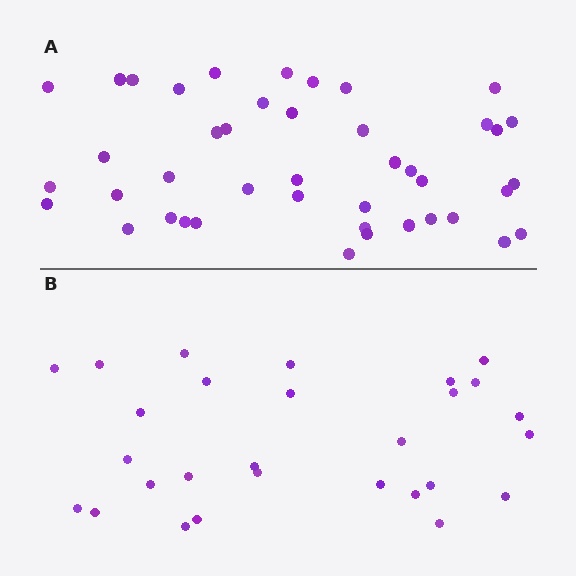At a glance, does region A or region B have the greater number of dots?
Region A (the top region) has more dots.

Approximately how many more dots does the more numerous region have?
Region A has approximately 15 more dots than region B.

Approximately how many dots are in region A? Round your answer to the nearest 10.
About 40 dots. (The exact count is 43, which rounds to 40.)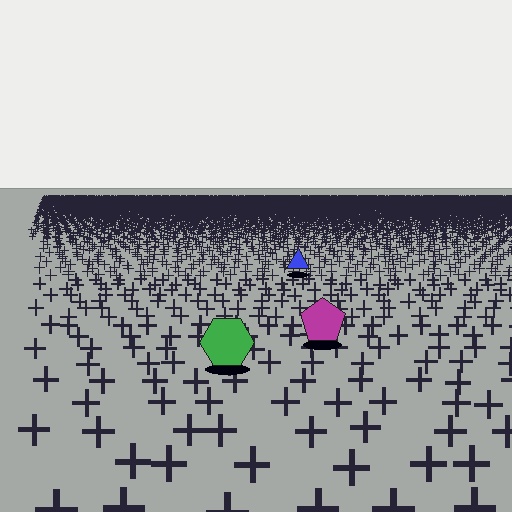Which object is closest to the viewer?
The green hexagon is closest. The texture marks near it are larger and more spread out.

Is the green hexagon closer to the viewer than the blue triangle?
Yes. The green hexagon is closer — you can tell from the texture gradient: the ground texture is coarser near it.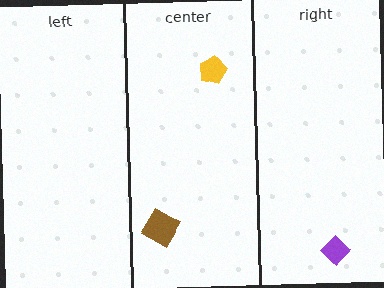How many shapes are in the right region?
1.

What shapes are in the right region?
The purple diamond.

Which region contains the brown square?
The center region.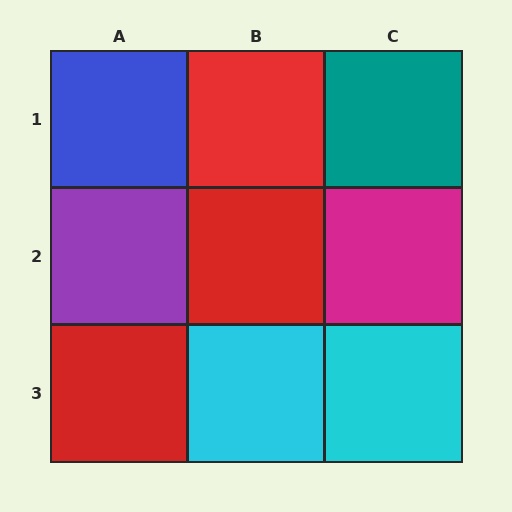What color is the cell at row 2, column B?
Red.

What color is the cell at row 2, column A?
Purple.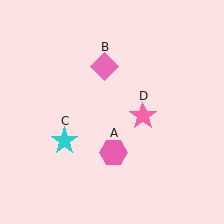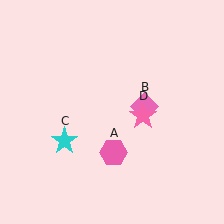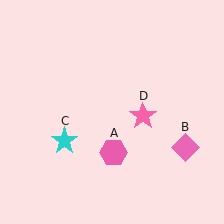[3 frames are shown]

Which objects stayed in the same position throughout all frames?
Pink hexagon (object A) and cyan star (object C) and pink star (object D) remained stationary.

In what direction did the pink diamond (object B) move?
The pink diamond (object B) moved down and to the right.